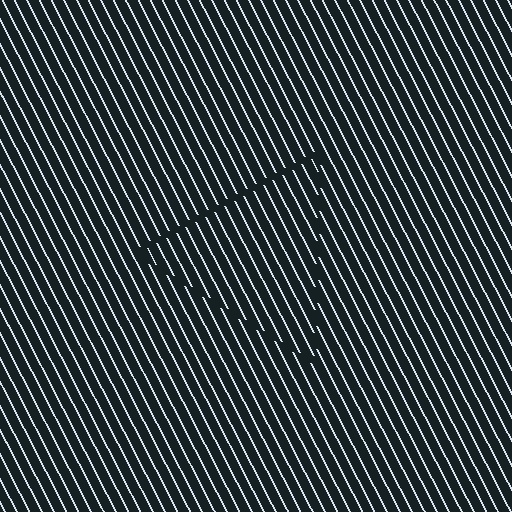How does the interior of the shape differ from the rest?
The interior of the shape contains the same grating, shifted by half a period — the contour is defined by the phase discontinuity where line-ends from the inner and outer gratings abut.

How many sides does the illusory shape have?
3 sides — the line-ends trace a triangle.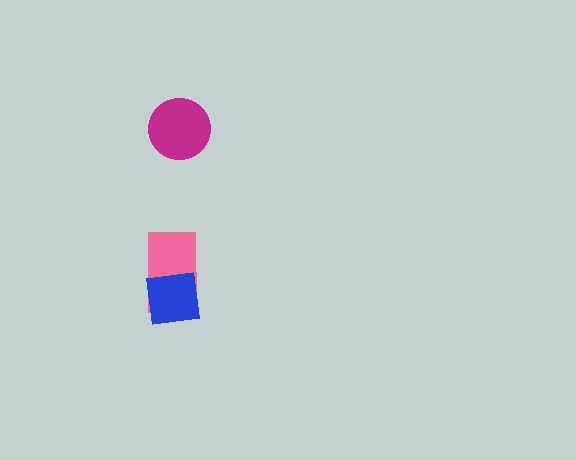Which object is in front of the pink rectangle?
The blue square is in front of the pink rectangle.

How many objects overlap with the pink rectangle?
1 object overlaps with the pink rectangle.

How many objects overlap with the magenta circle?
0 objects overlap with the magenta circle.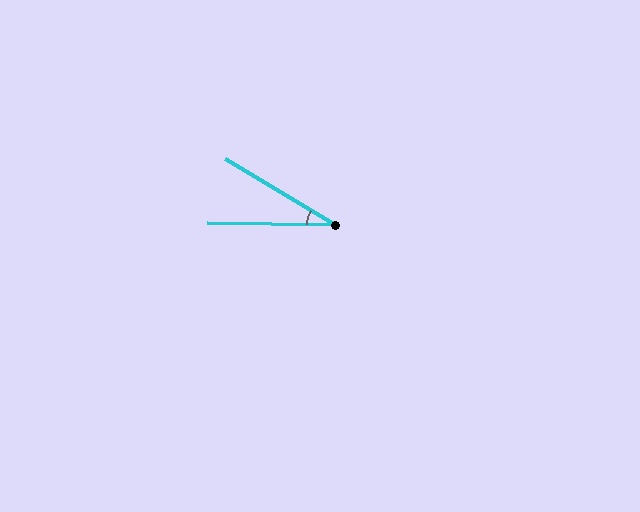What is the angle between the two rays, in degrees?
Approximately 30 degrees.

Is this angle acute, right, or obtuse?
It is acute.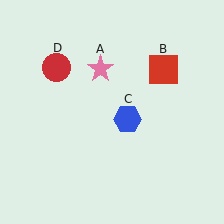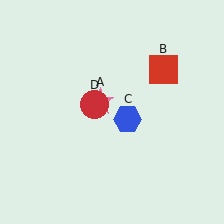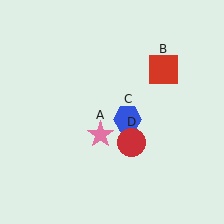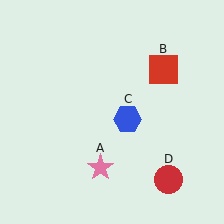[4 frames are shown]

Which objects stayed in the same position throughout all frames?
Red square (object B) and blue hexagon (object C) remained stationary.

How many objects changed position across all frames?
2 objects changed position: pink star (object A), red circle (object D).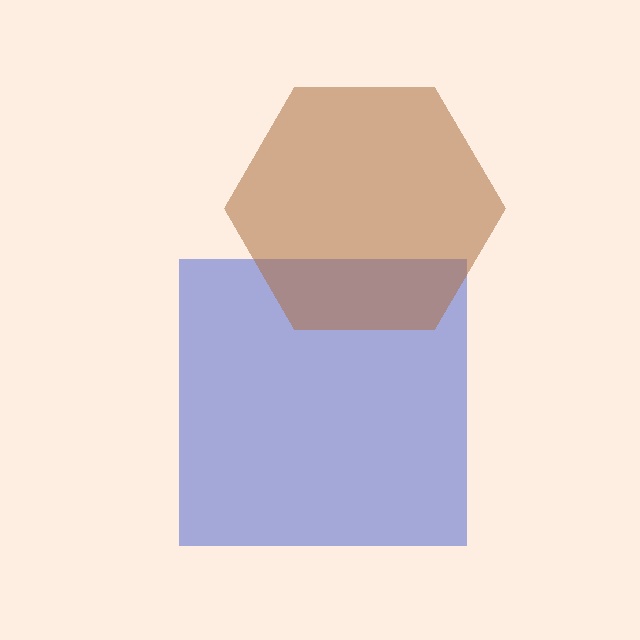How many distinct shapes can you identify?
There are 2 distinct shapes: a blue square, a brown hexagon.